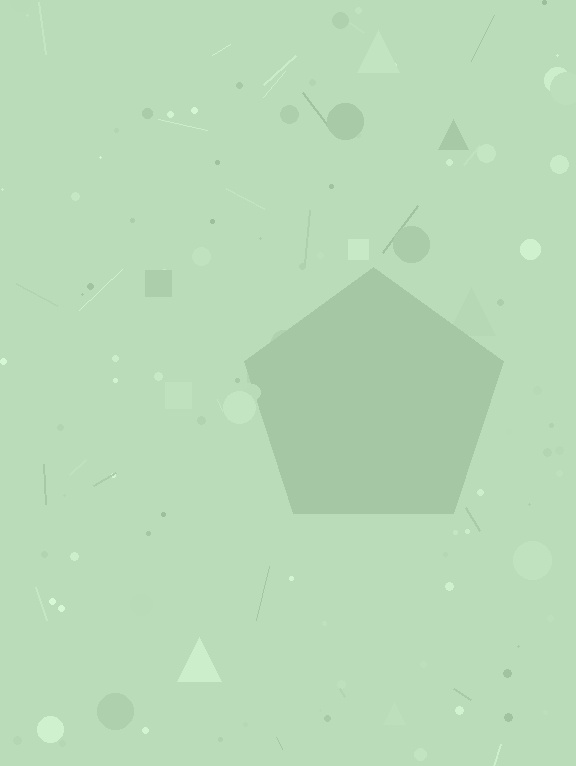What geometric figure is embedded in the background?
A pentagon is embedded in the background.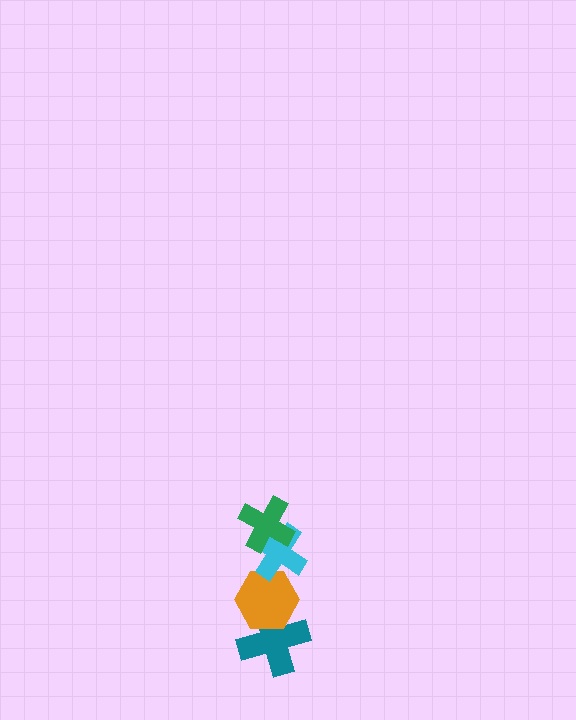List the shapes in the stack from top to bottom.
From top to bottom: the green cross, the cyan cross, the orange hexagon, the teal cross.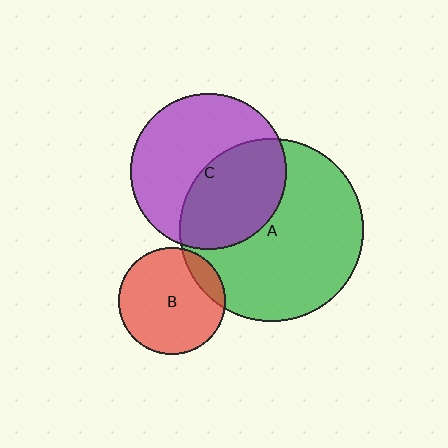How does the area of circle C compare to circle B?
Approximately 2.1 times.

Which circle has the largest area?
Circle A (green).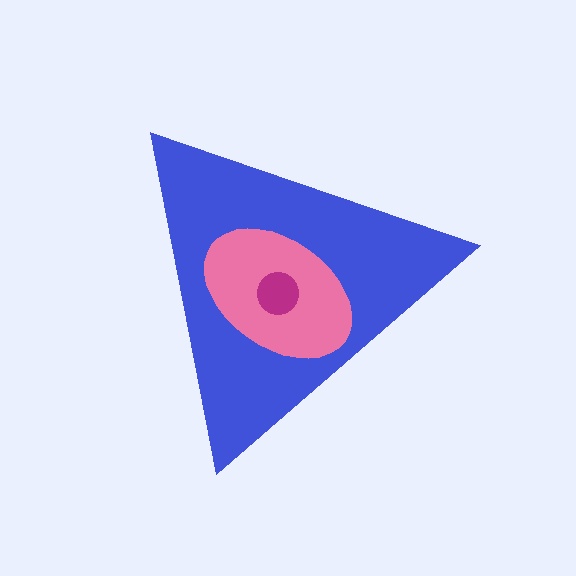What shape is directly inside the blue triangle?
The pink ellipse.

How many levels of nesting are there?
3.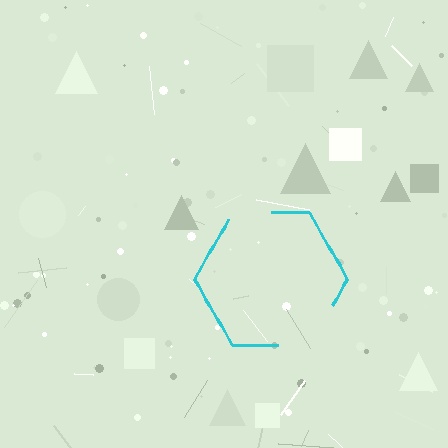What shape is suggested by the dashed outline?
The dashed outline suggests a hexagon.